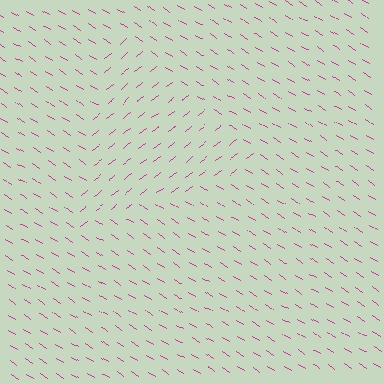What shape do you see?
I see a triangle.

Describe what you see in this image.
The image is filled with small magenta line segments. A triangle region in the image has lines oriented differently from the surrounding lines, creating a visible texture boundary.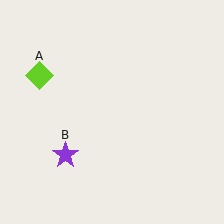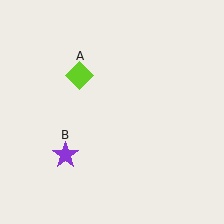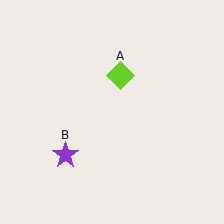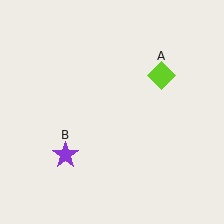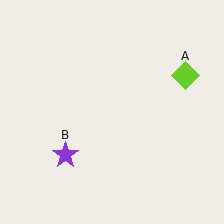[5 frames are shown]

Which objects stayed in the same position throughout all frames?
Purple star (object B) remained stationary.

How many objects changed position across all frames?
1 object changed position: lime diamond (object A).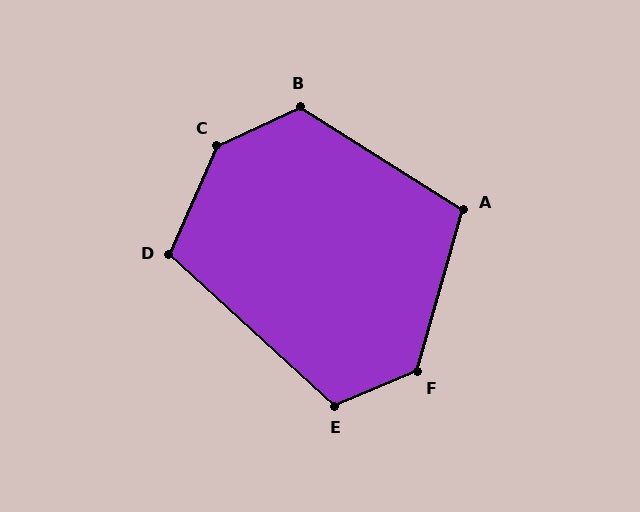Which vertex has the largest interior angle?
C, at approximately 139 degrees.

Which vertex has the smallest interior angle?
A, at approximately 106 degrees.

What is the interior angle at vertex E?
Approximately 115 degrees (obtuse).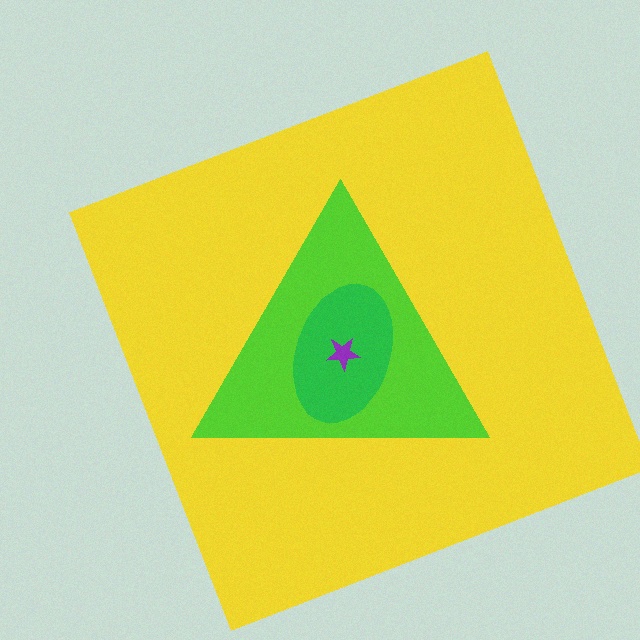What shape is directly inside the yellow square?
The lime triangle.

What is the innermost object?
The purple star.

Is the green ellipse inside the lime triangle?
Yes.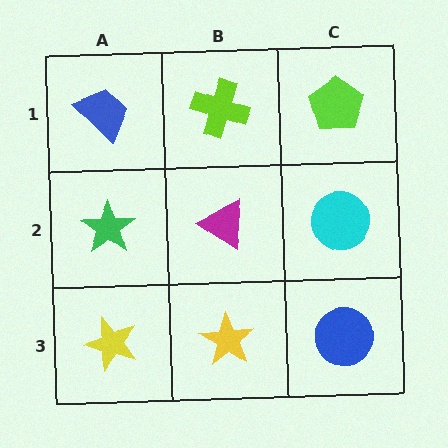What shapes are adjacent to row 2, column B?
A lime cross (row 1, column B), a yellow star (row 3, column B), a green star (row 2, column A), a cyan circle (row 2, column C).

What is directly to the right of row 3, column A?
A yellow star.